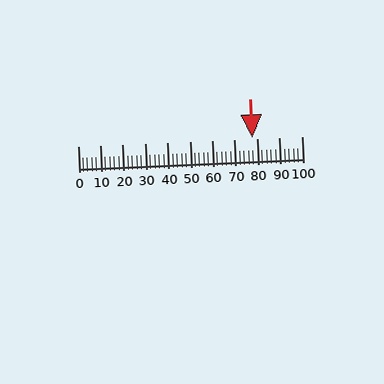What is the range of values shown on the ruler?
The ruler shows values from 0 to 100.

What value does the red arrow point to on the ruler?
The red arrow points to approximately 78.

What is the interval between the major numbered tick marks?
The major tick marks are spaced 10 units apart.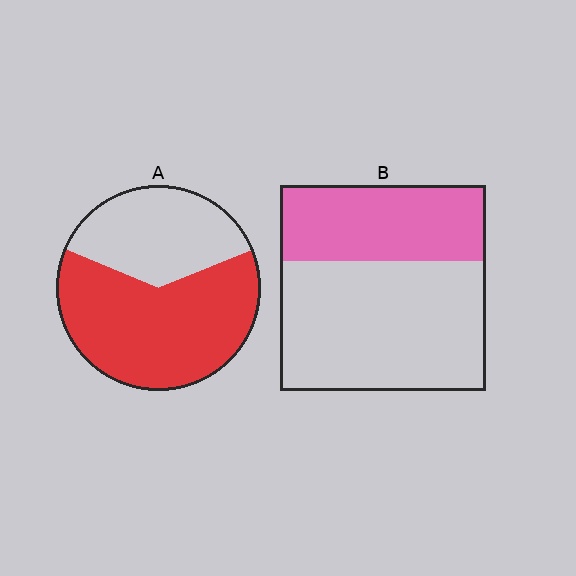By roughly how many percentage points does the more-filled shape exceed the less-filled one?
By roughly 25 percentage points (A over B).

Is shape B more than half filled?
No.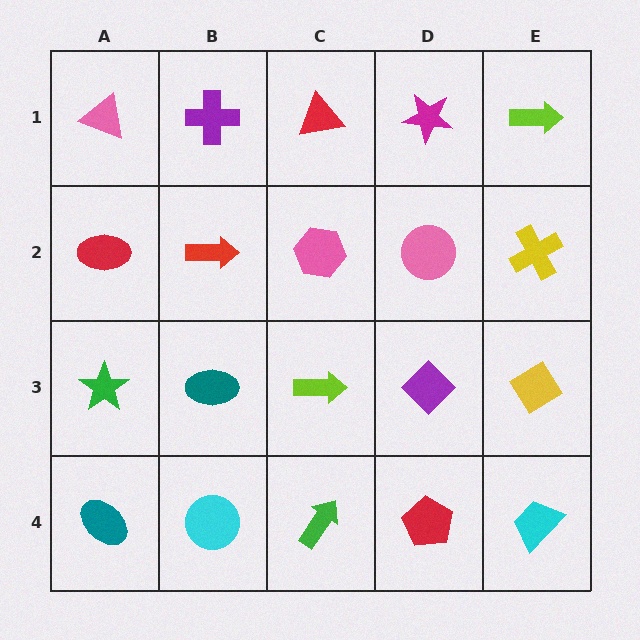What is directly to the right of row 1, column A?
A purple cross.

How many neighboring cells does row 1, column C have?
3.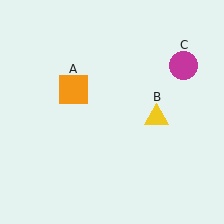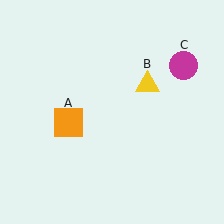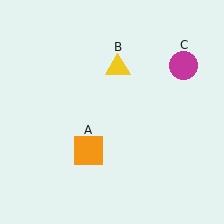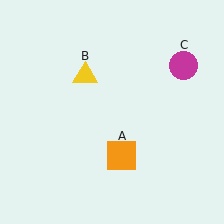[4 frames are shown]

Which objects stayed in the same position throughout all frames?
Magenta circle (object C) remained stationary.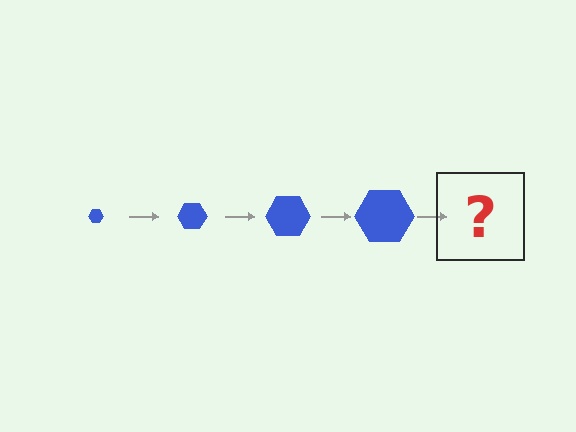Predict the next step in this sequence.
The next step is a blue hexagon, larger than the previous one.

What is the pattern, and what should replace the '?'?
The pattern is that the hexagon gets progressively larger each step. The '?' should be a blue hexagon, larger than the previous one.